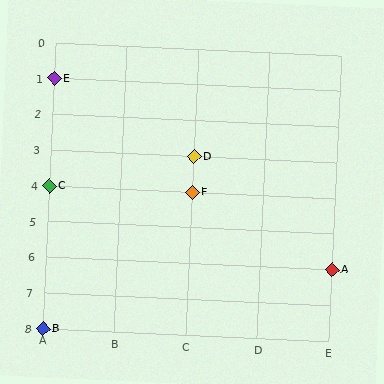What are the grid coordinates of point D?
Point D is at grid coordinates (C, 3).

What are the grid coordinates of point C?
Point C is at grid coordinates (A, 4).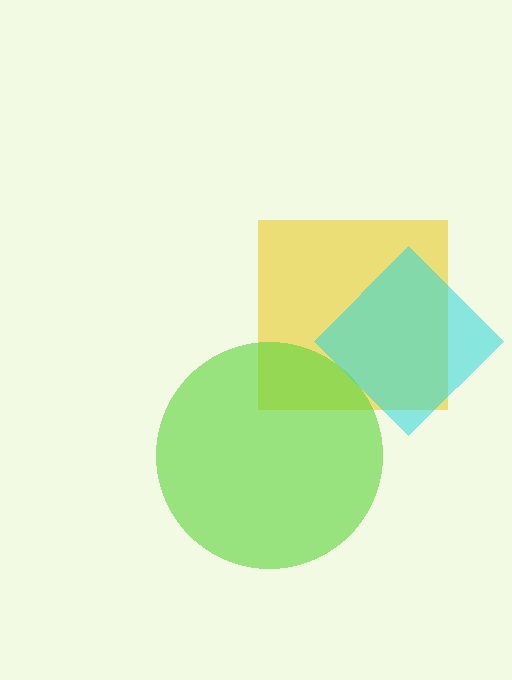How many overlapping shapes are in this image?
There are 3 overlapping shapes in the image.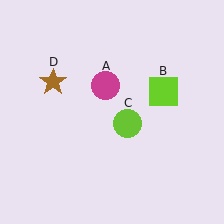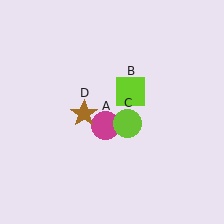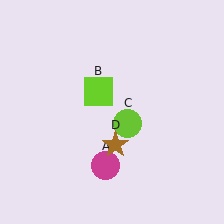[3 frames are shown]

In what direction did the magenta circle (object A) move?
The magenta circle (object A) moved down.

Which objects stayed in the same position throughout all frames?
Lime circle (object C) remained stationary.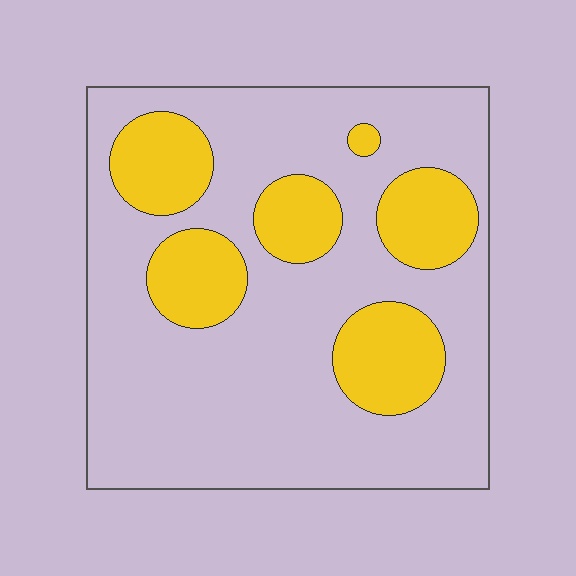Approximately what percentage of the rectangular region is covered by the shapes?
Approximately 25%.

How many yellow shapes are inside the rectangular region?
6.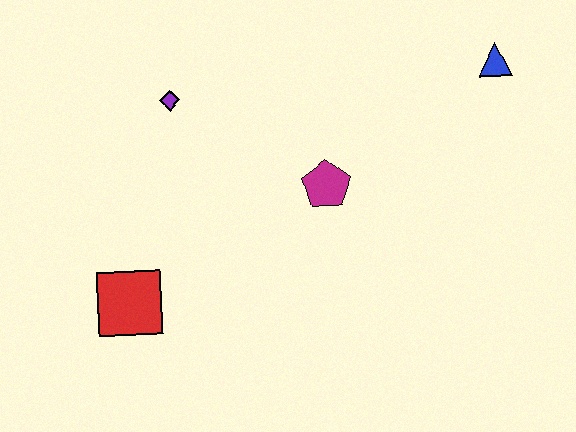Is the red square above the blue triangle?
No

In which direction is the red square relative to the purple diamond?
The red square is below the purple diamond.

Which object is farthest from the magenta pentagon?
The red square is farthest from the magenta pentagon.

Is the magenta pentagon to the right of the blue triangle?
No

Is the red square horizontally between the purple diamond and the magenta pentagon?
No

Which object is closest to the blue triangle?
The magenta pentagon is closest to the blue triangle.